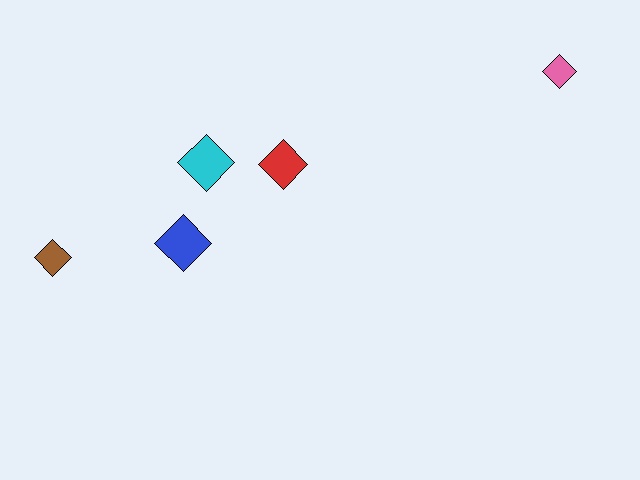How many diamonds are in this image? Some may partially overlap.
There are 5 diamonds.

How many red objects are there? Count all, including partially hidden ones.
There is 1 red object.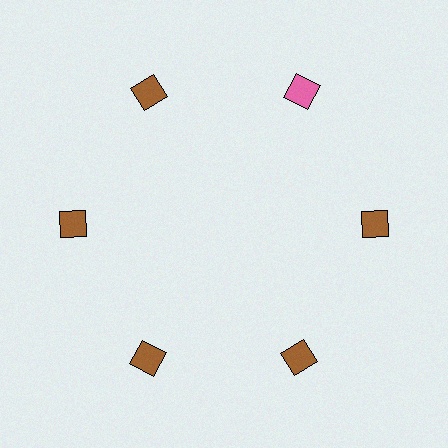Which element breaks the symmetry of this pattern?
The pink diamond at roughly the 1 o'clock position breaks the symmetry. All other shapes are brown diamonds.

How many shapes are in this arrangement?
There are 6 shapes arranged in a ring pattern.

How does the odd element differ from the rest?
It has a different color: pink instead of brown.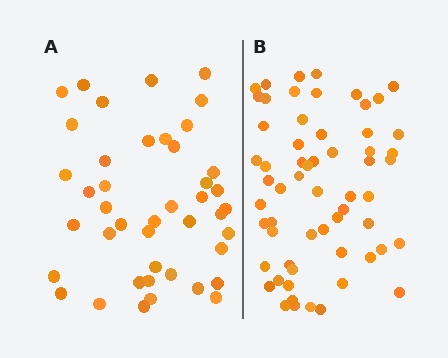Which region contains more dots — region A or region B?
Region B (the right region) has more dots.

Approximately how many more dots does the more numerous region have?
Region B has approximately 15 more dots than region A.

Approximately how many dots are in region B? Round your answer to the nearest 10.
About 60 dots.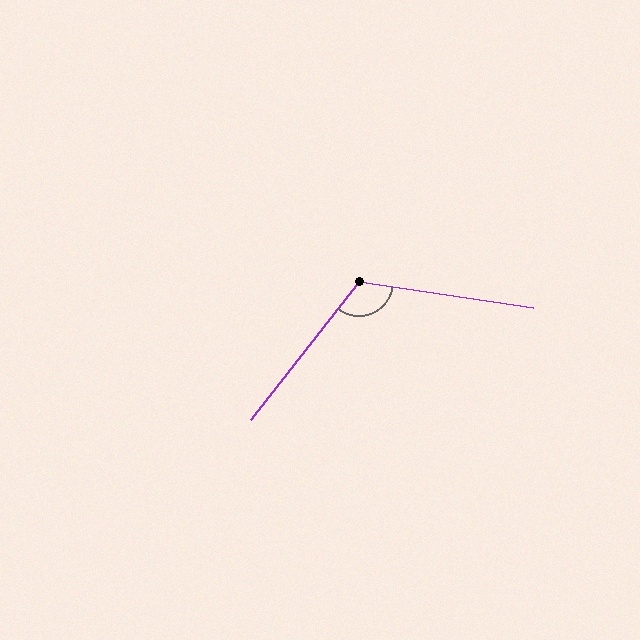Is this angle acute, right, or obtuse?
It is obtuse.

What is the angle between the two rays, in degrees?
Approximately 120 degrees.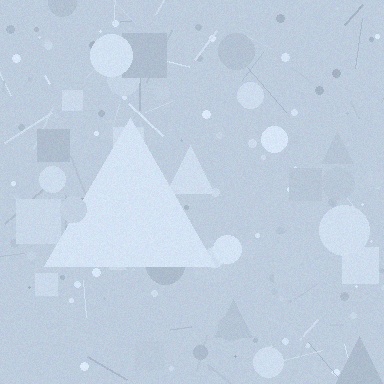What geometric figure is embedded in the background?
A triangle is embedded in the background.